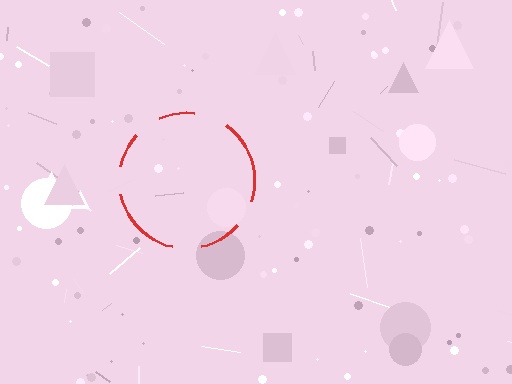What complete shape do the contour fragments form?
The contour fragments form a circle.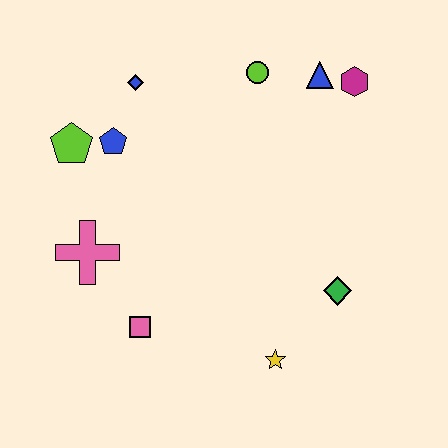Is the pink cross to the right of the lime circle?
No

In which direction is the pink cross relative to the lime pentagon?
The pink cross is below the lime pentagon.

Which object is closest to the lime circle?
The blue triangle is closest to the lime circle.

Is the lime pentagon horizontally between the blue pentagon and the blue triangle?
No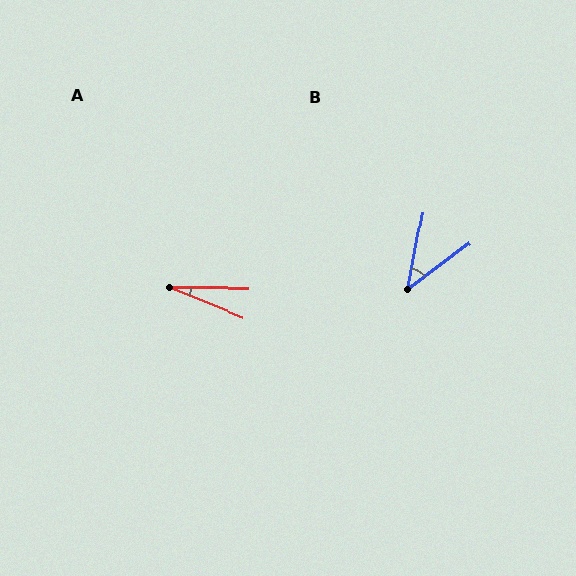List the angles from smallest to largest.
A (22°), B (42°).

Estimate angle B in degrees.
Approximately 42 degrees.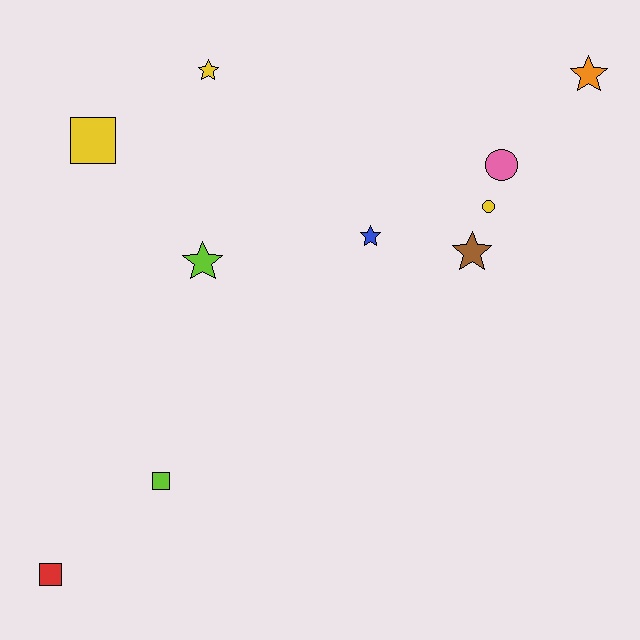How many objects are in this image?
There are 10 objects.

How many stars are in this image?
There are 5 stars.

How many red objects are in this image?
There is 1 red object.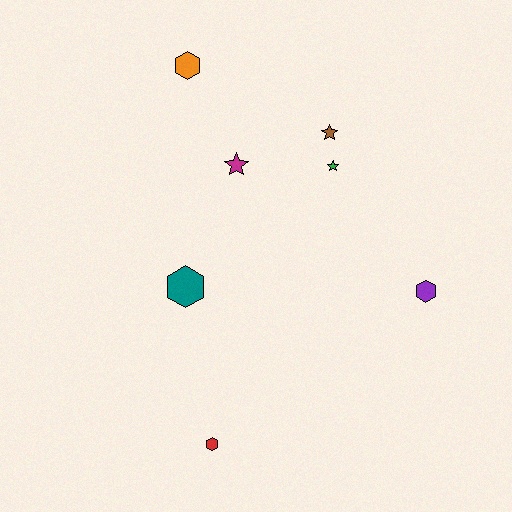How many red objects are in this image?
There is 1 red object.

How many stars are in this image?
There are 3 stars.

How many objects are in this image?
There are 7 objects.